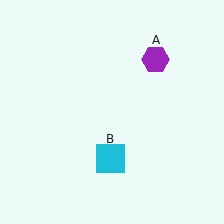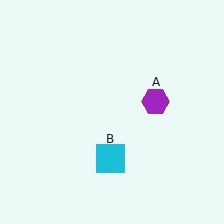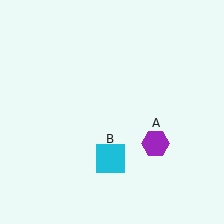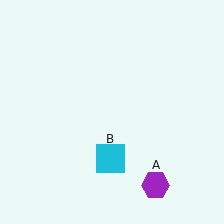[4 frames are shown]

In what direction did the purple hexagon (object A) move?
The purple hexagon (object A) moved down.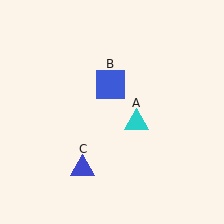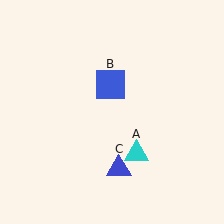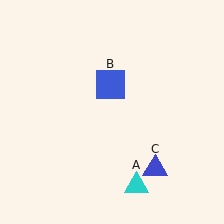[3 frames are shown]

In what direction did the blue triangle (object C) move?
The blue triangle (object C) moved right.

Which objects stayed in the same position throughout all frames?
Blue square (object B) remained stationary.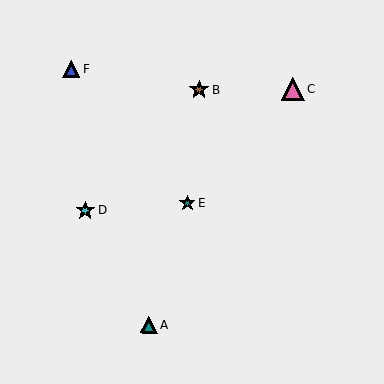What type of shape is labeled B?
Shape B is a brown star.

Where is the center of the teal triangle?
The center of the teal triangle is at (148, 324).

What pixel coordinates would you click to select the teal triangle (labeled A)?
Click at (148, 324) to select the teal triangle A.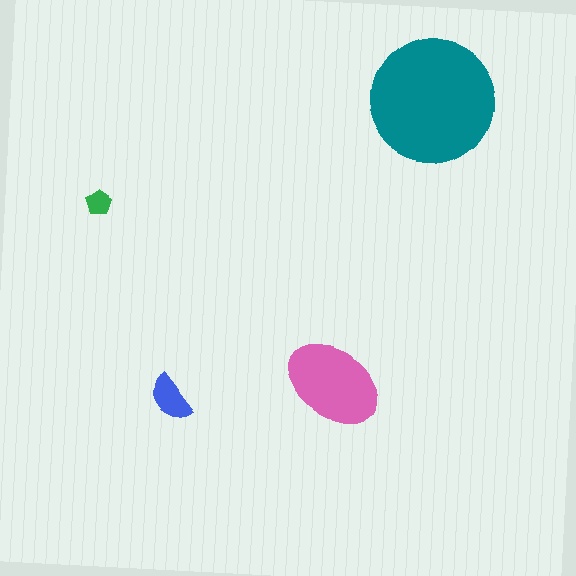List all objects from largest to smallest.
The teal circle, the pink ellipse, the blue semicircle, the green pentagon.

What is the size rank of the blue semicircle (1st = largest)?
3rd.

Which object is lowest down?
The blue semicircle is bottommost.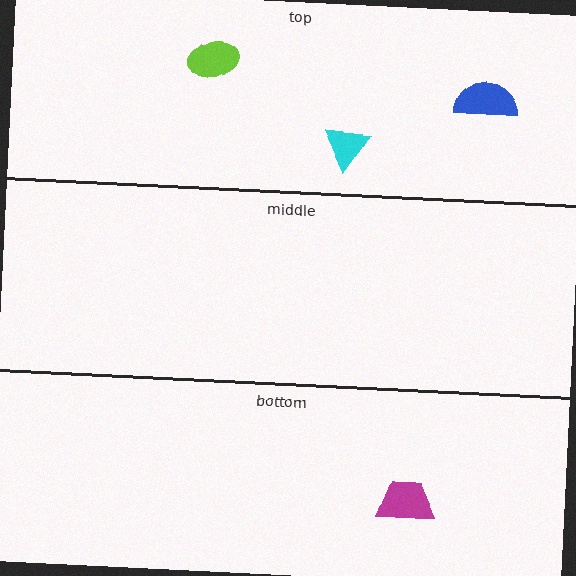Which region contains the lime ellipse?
The top region.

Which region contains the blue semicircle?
The top region.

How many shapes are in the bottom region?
1.